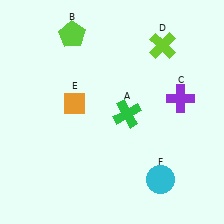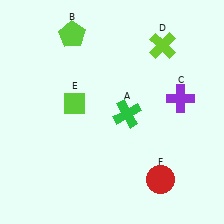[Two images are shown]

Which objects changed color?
E changed from orange to lime. F changed from cyan to red.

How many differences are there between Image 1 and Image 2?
There are 2 differences between the two images.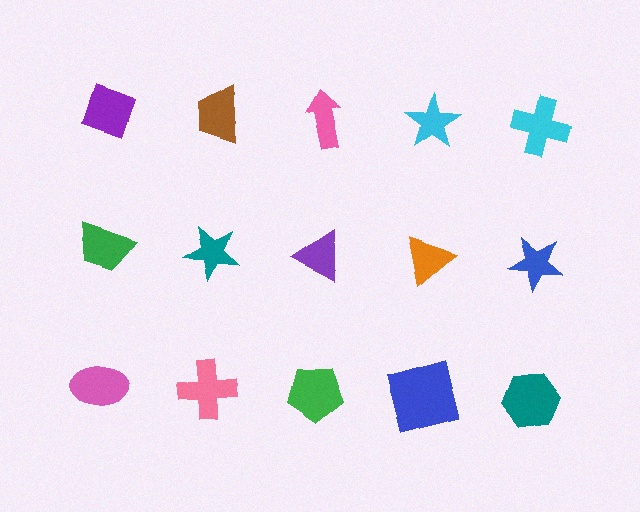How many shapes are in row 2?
5 shapes.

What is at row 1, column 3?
A pink arrow.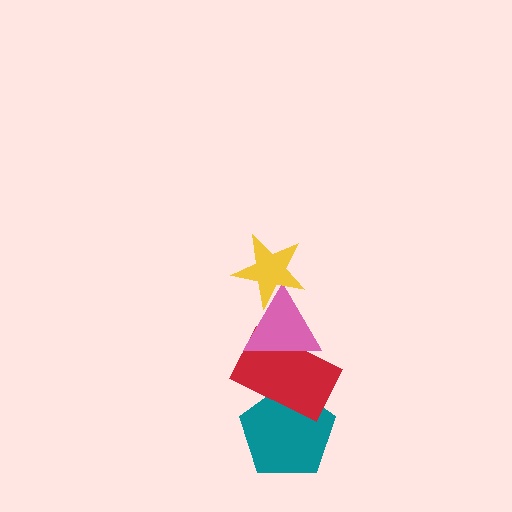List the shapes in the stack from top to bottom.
From top to bottom: the yellow star, the pink triangle, the red rectangle, the teal pentagon.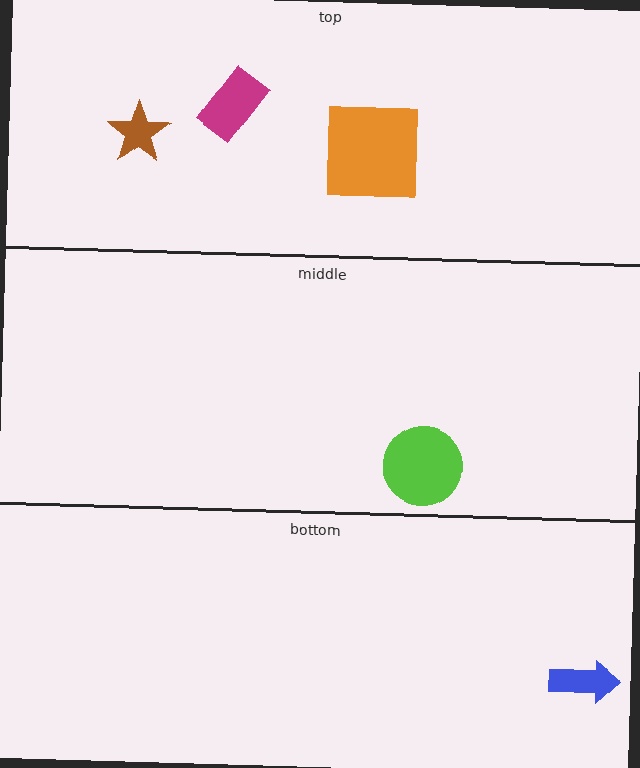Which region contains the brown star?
The top region.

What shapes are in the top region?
The brown star, the magenta rectangle, the orange square.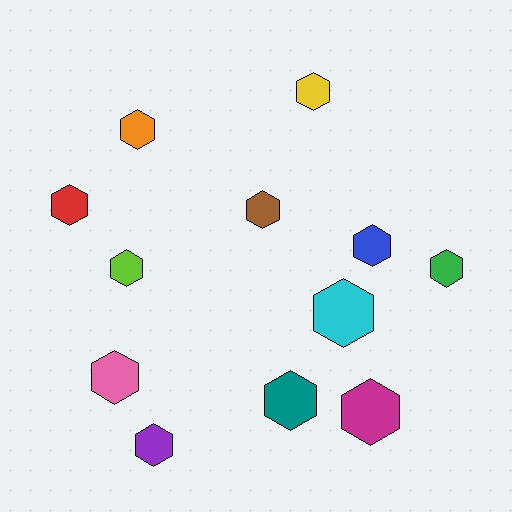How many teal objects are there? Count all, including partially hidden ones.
There is 1 teal object.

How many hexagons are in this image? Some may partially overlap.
There are 12 hexagons.